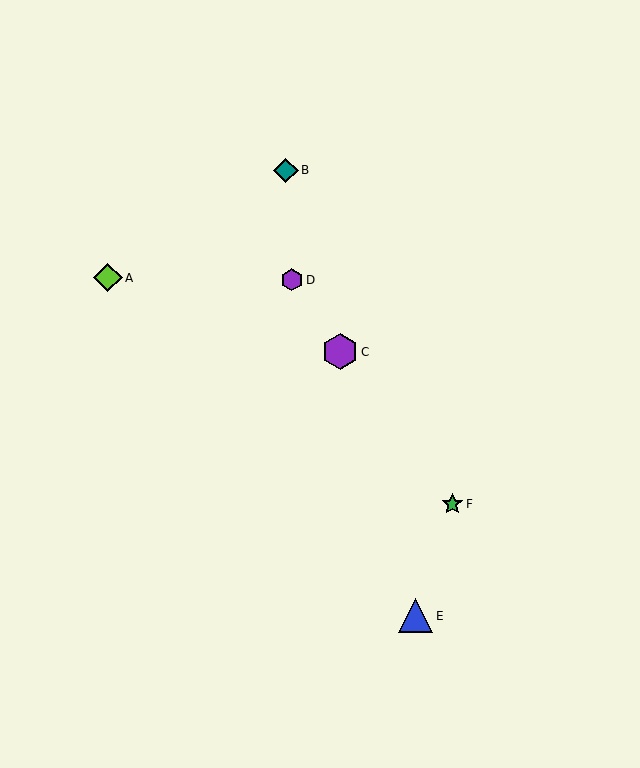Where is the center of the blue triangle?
The center of the blue triangle is at (416, 616).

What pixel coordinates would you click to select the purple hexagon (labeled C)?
Click at (340, 352) to select the purple hexagon C.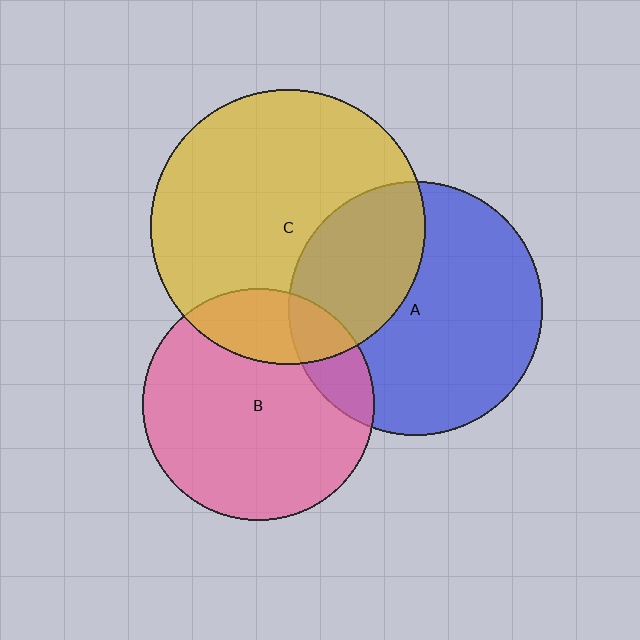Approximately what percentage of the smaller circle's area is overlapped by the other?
Approximately 15%.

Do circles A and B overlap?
Yes.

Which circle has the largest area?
Circle C (yellow).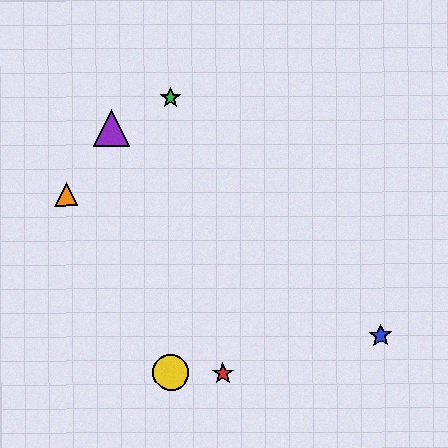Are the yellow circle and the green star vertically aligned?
Yes, both are at x≈171.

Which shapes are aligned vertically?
The green star, the yellow circle are aligned vertically.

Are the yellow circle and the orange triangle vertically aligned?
No, the yellow circle is at x≈171 and the orange triangle is at x≈66.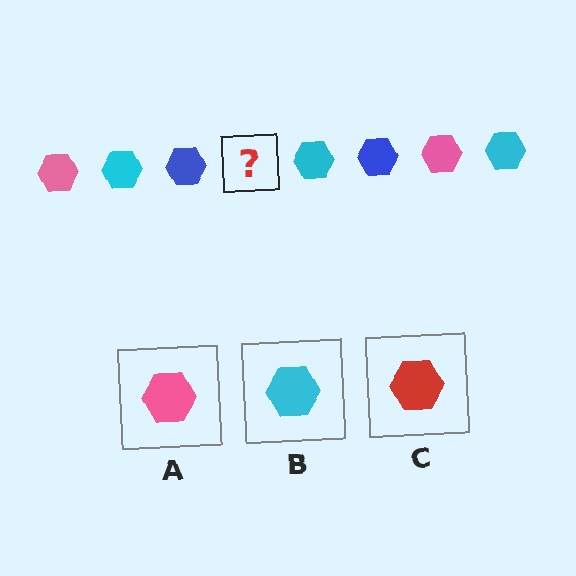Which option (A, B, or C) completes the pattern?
A.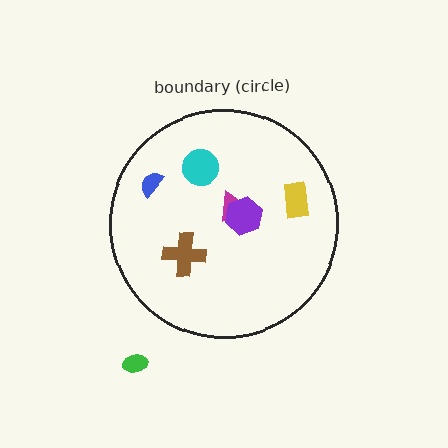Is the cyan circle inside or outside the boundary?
Inside.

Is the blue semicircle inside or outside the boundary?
Inside.